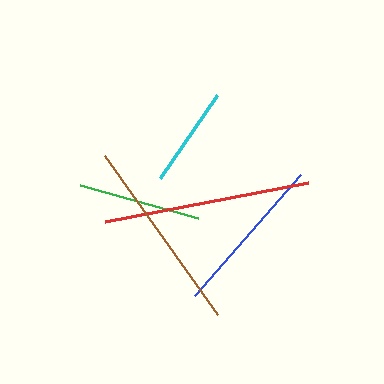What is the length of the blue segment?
The blue segment is approximately 161 pixels long.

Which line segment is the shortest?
The cyan line is the shortest at approximately 101 pixels.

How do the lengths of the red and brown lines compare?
The red and brown lines are approximately the same length.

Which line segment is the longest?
The red line is the longest at approximately 207 pixels.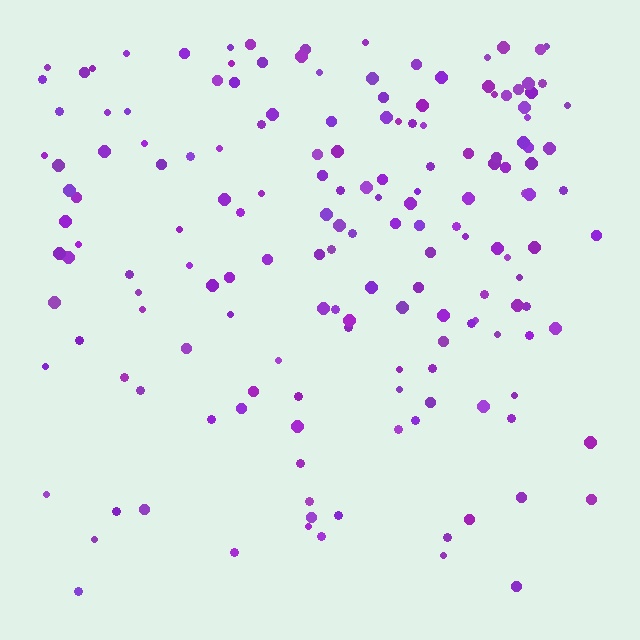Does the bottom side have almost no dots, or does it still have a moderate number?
Still a moderate number, just noticeably fewer than the top.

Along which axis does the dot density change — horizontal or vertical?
Vertical.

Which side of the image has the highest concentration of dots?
The top.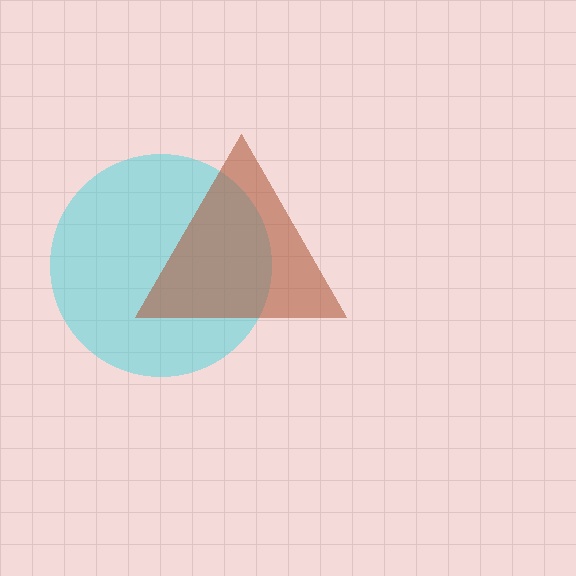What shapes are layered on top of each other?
The layered shapes are: a cyan circle, a brown triangle.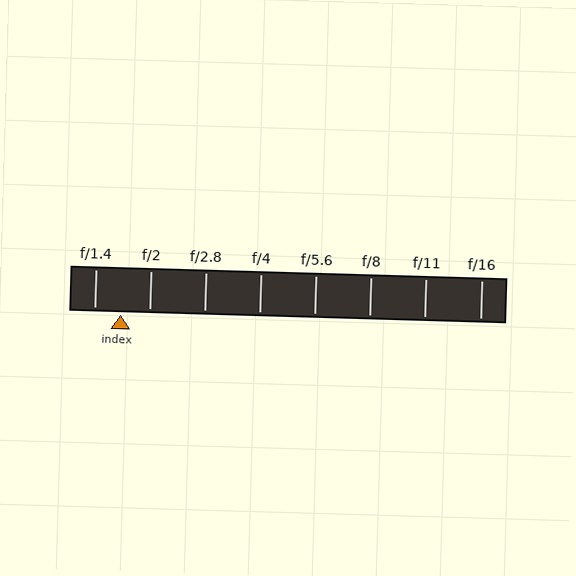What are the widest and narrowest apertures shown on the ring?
The widest aperture shown is f/1.4 and the narrowest is f/16.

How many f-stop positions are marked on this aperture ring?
There are 8 f-stop positions marked.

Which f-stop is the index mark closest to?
The index mark is closest to f/1.4.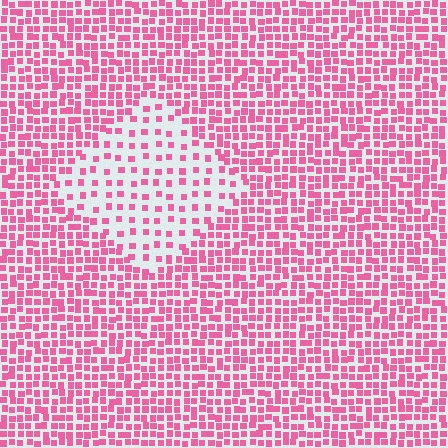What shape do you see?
I see a diamond.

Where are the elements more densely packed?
The elements are more densely packed outside the diamond boundary.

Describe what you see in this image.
The image contains small pink elements arranged at two different densities. A diamond-shaped region is visible where the elements are less densely packed than the surrounding area.